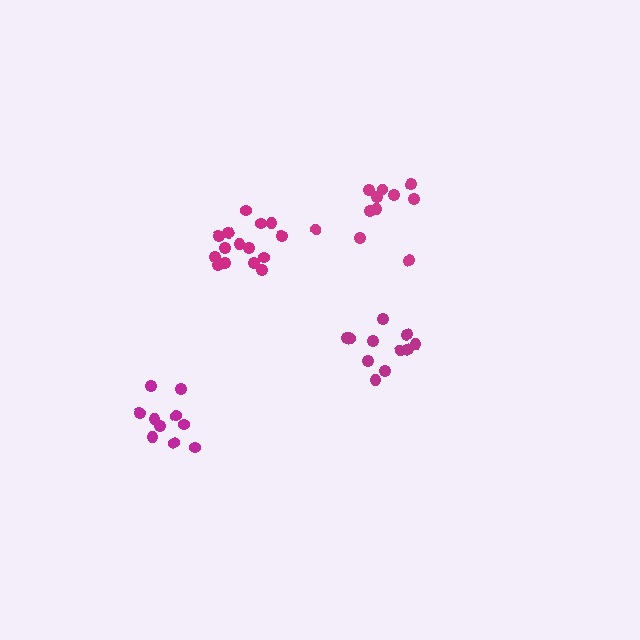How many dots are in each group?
Group 1: 11 dots, Group 2: 15 dots, Group 3: 10 dots, Group 4: 11 dots (47 total).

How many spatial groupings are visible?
There are 4 spatial groupings.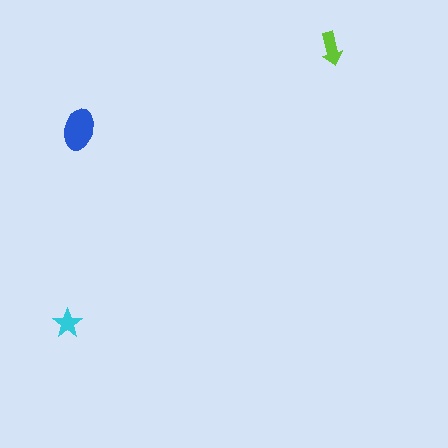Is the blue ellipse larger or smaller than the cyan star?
Larger.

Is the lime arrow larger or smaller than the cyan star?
Larger.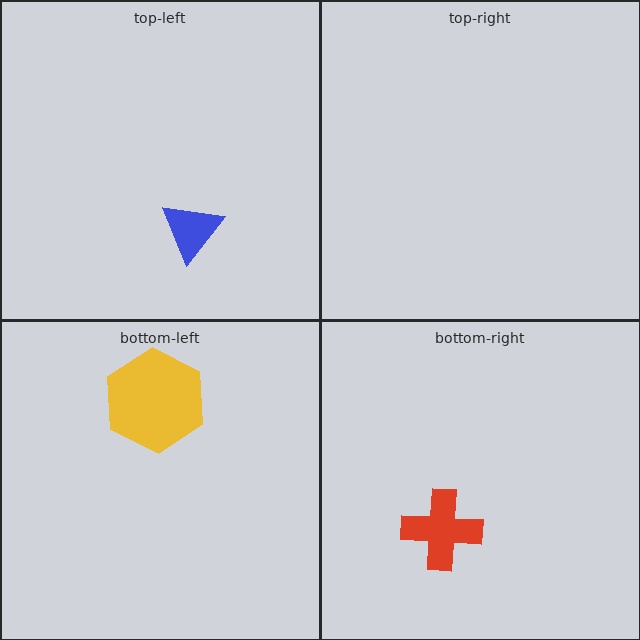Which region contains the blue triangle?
The top-left region.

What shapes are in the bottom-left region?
The yellow hexagon.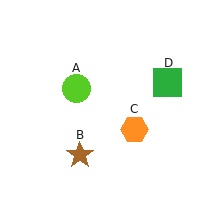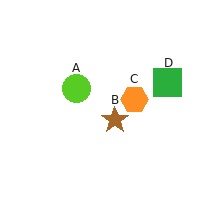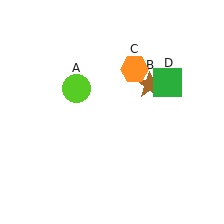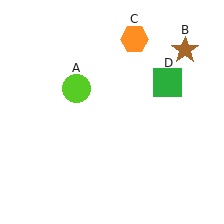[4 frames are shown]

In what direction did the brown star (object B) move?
The brown star (object B) moved up and to the right.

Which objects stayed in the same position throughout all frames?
Lime circle (object A) and green square (object D) remained stationary.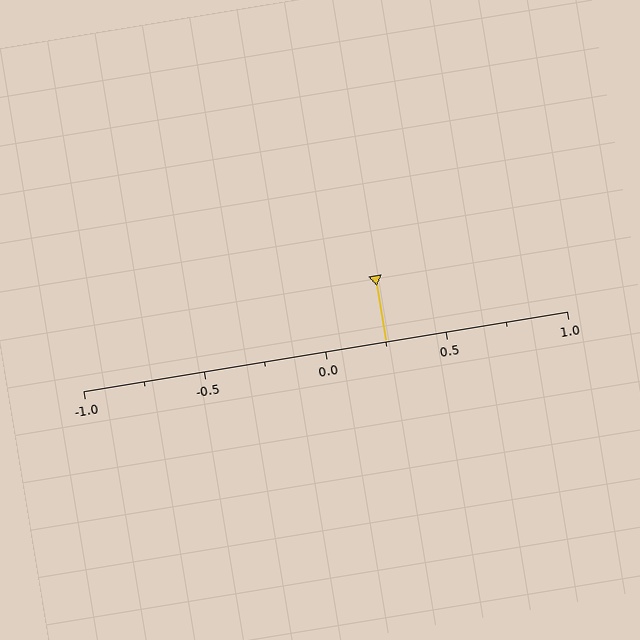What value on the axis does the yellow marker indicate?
The marker indicates approximately 0.25.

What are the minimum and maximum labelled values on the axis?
The axis runs from -1.0 to 1.0.